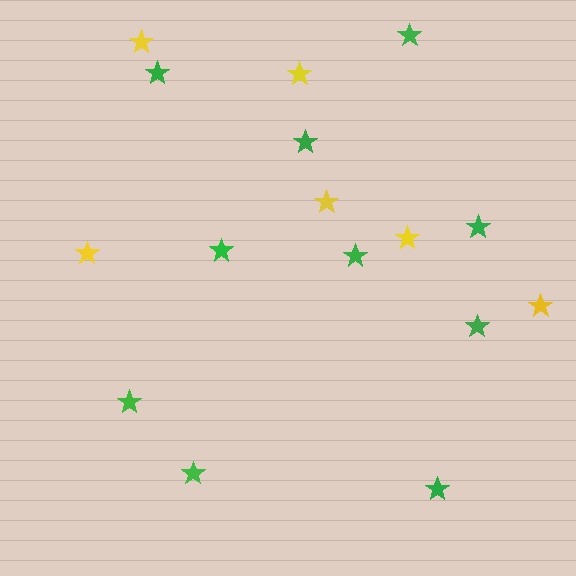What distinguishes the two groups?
There are 2 groups: one group of yellow stars (6) and one group of green stars (10).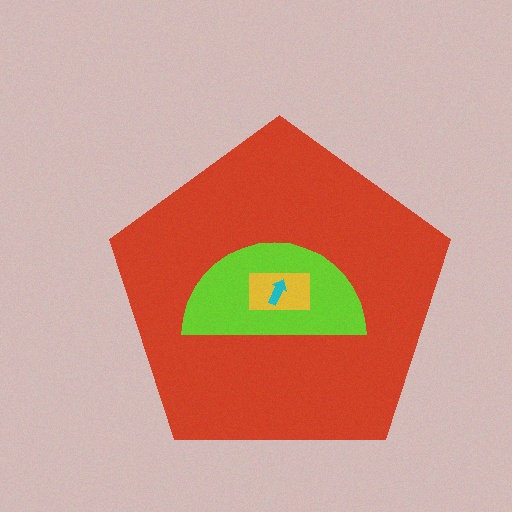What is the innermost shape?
The cyan arrow.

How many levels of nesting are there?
4.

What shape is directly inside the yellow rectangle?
The cyan arrow.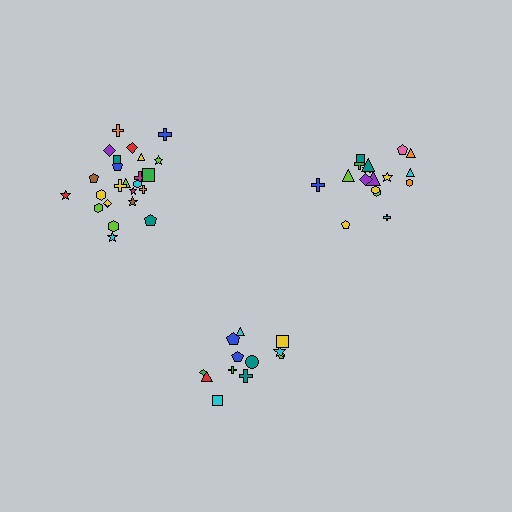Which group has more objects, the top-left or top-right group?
The top-left group.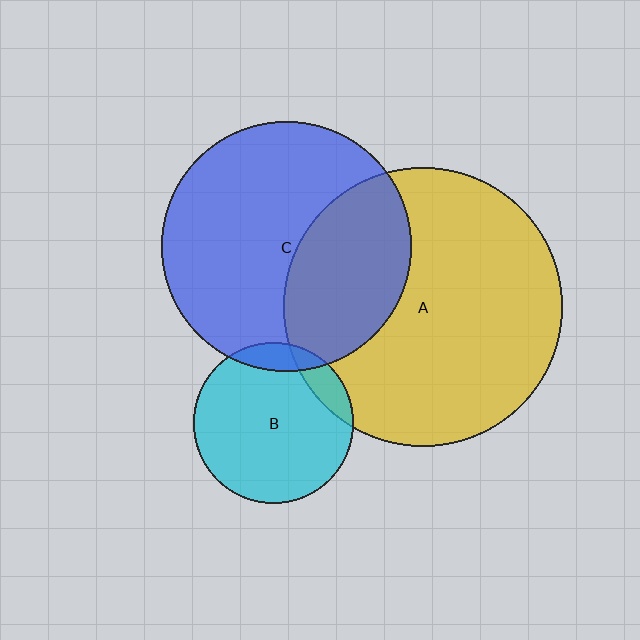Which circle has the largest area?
Circle A (yellow).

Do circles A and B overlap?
Yes.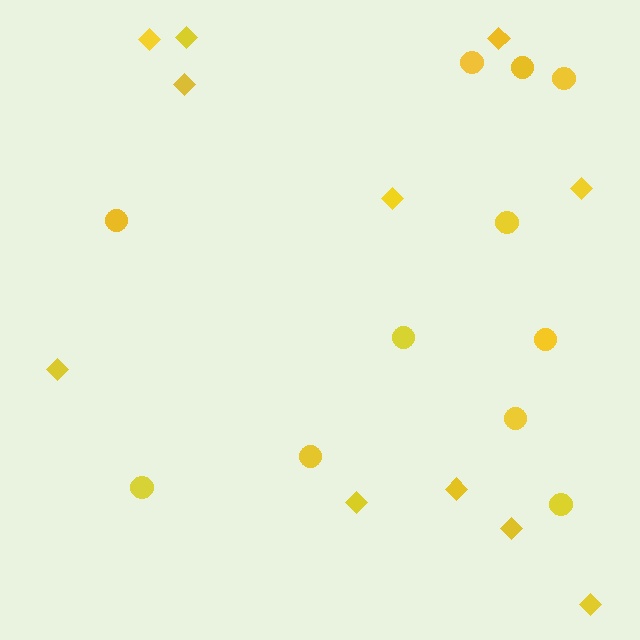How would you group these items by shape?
There are 2 groups: one group of circles (11) and one group of diamonds (11).